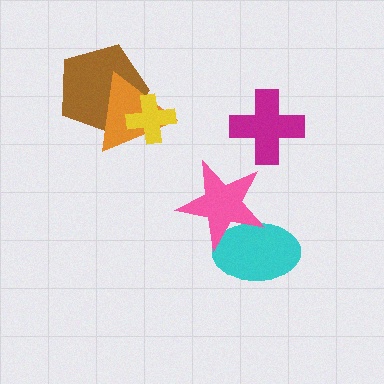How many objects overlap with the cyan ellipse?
1 object overlaps with the cyan ellipse.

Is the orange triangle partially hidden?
Yes, it is partially covered by another shape.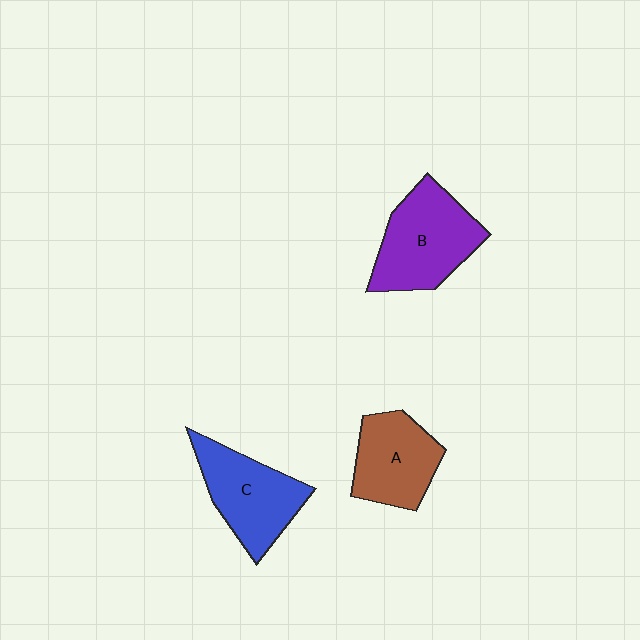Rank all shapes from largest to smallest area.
From largest to smallest: B (purple), C (blue), A (brown).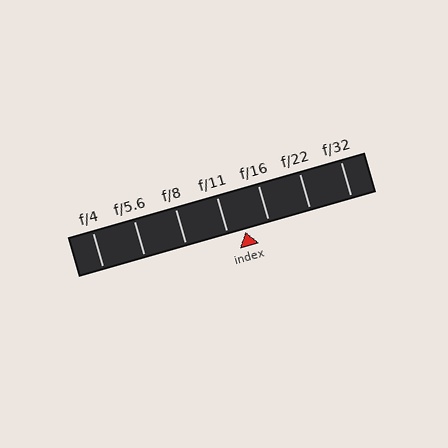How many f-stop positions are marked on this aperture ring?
There are 7 f-stop positions marked.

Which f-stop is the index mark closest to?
The index mark is closest to f/11.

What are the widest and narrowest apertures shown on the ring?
The widest aperture shown is f/4 and the narrowest is f/32.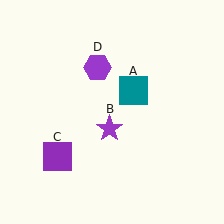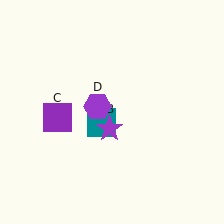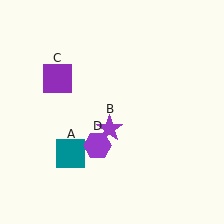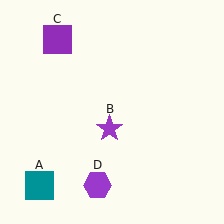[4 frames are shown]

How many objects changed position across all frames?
3 objects changed position: teal square (object A), purple square (object C), purple hexagon (object D).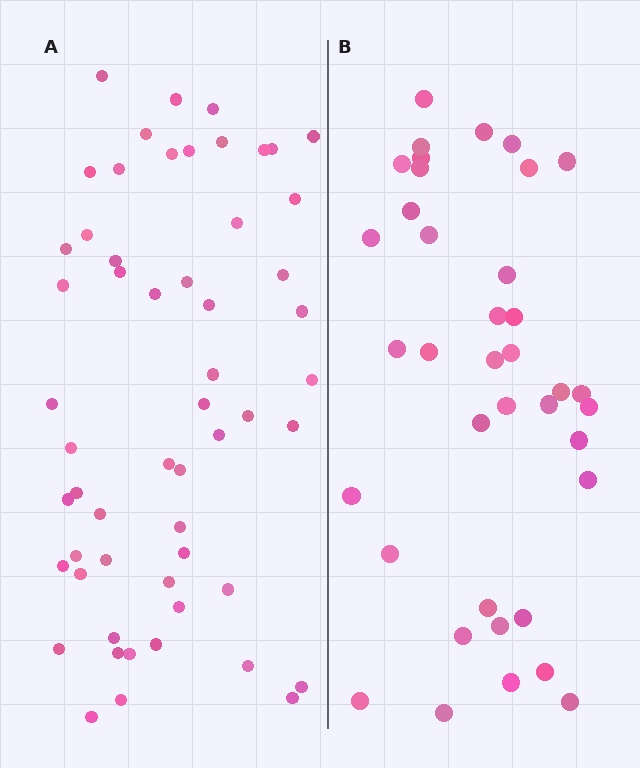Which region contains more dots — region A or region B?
Region A (the left region) has more dots.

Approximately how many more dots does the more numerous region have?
Region A has approximately 20 more dots than region B.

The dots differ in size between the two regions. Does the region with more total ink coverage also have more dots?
No. Region B has more total ink coverage because its dots are larger, but region A actually contains more individual dots. Total area can be misleading — the number of items is what matters here.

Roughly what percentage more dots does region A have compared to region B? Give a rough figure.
About 45% more.